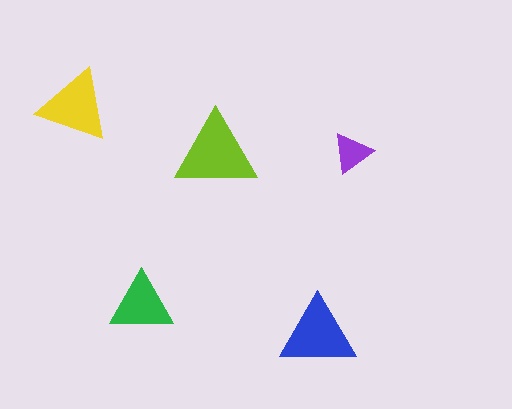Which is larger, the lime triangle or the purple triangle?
The lime one.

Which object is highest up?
The yellow triangle is topmost.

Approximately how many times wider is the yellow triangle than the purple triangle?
About 2 times wider.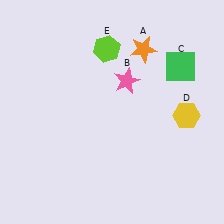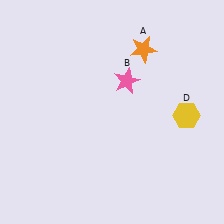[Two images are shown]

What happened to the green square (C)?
The green square (C) was removed in Image 2. It was in the top-right area of Image 1.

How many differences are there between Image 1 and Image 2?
There are 2 differences between the two images.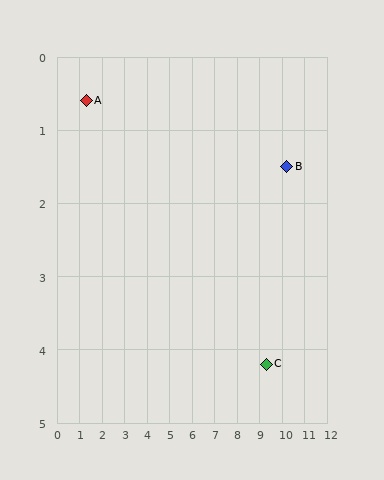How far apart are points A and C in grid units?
Points A and C are about 8.8 grid units apart.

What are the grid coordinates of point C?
Point C is at approximately (9.3, 4.2).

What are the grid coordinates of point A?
Point A is at approximately (1.3, 0.6).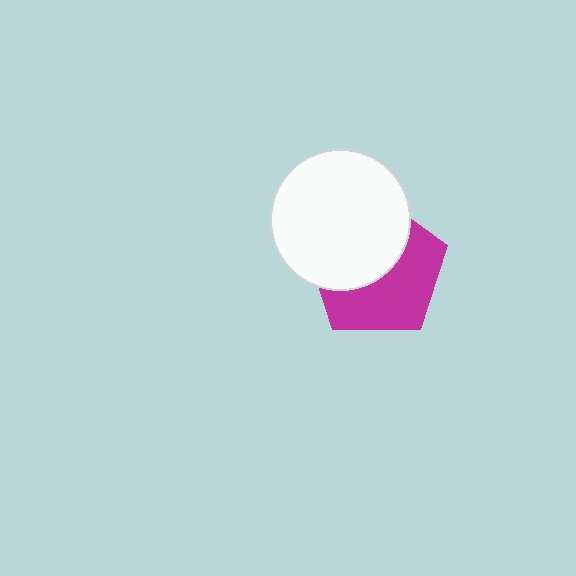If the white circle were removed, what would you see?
You would see the complete magenta pentagon.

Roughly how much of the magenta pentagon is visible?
About half of it is visible (roughly 51%).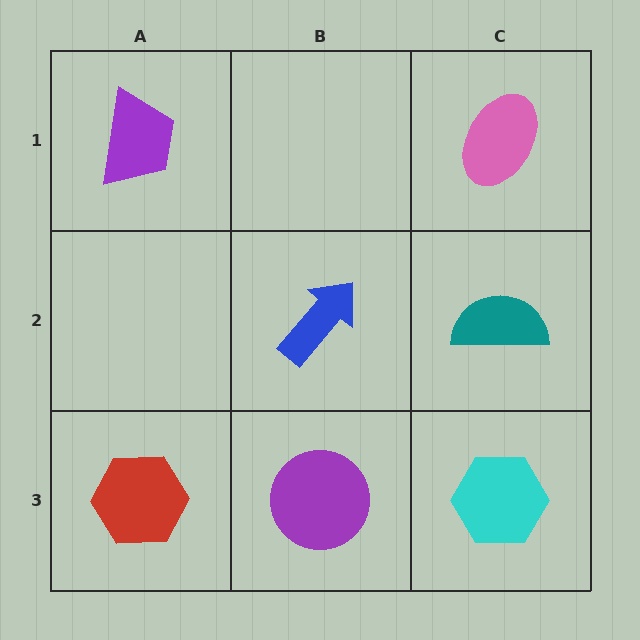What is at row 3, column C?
A cyan hexagon.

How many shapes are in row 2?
2 shapes.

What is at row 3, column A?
A red hexagon.